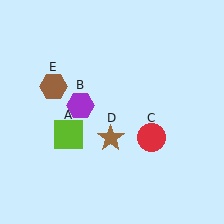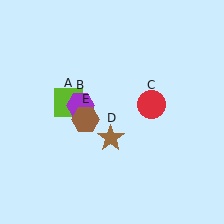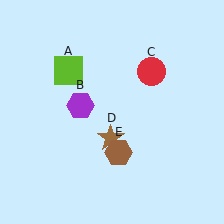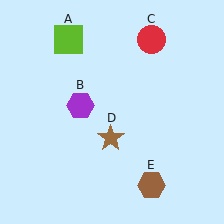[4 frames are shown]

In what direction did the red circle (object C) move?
The red circle (object C) moved up.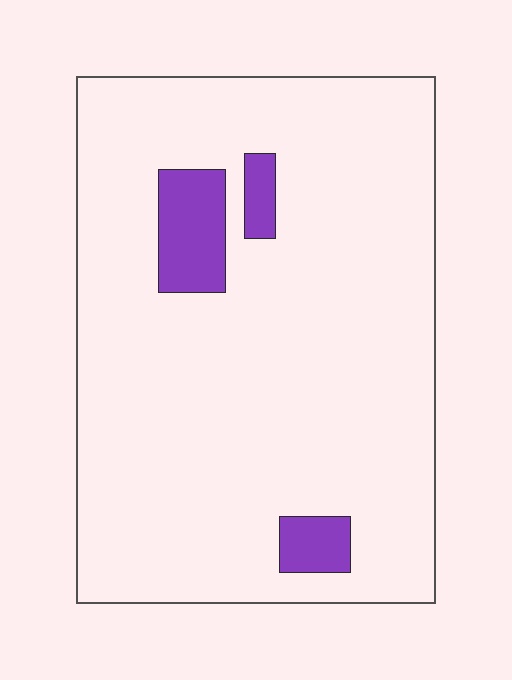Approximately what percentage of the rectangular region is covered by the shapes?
Approximately 10%.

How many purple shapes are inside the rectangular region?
3.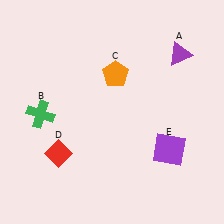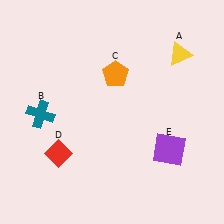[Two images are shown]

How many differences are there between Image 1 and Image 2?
There are 2 differences between the two images.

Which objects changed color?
A changed from purple to yellow. B changed from green to teal.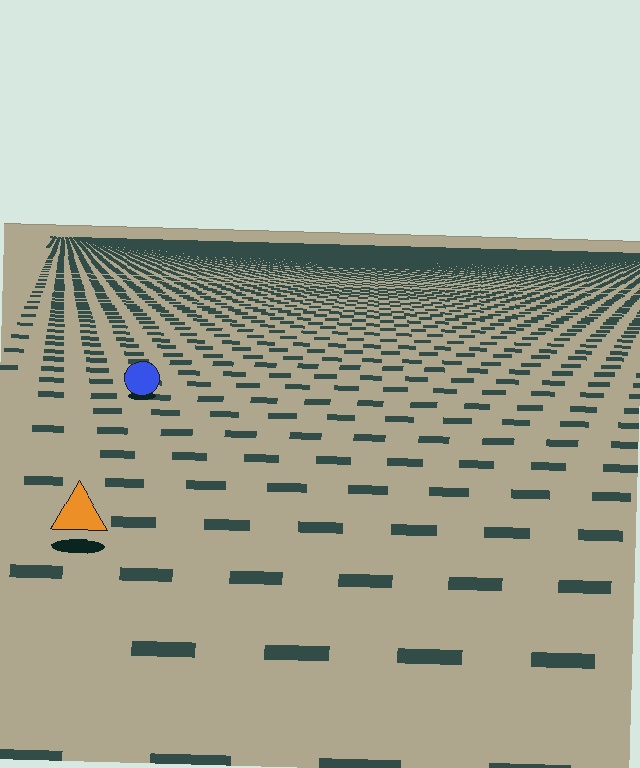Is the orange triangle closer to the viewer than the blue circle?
Yes. The orange triangle is closer — you can tell from the texture gradient: the ground texture is coarser near it.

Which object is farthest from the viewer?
The blue circle is farthest from the viewer. It appears smaller and the ground texture around it is denser.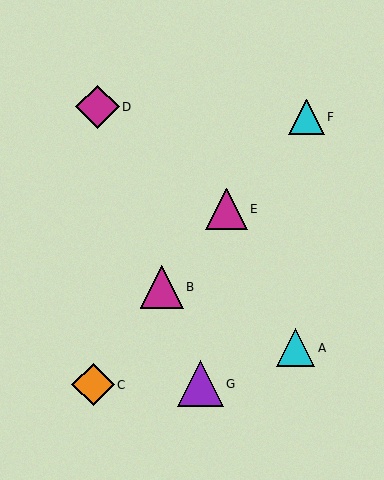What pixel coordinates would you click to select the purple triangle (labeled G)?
Click at (200, 384) to select the purple triangle G.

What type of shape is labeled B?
Shape B is a magenta triangle.